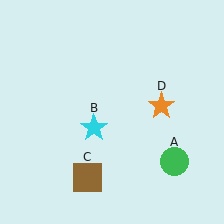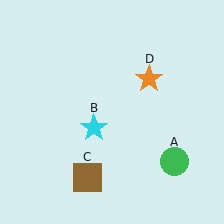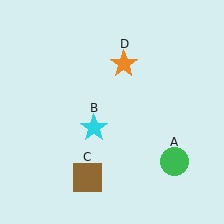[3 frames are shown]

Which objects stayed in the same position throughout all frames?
Green circle (object A) and cyan star (object B) and brown square (object C) remained stationary.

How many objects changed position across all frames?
1 object changed position: orange star (object D).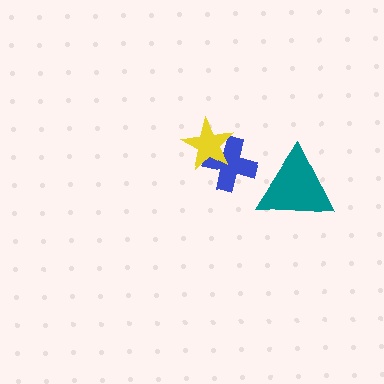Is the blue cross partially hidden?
Yes, it is partially covered by another shape.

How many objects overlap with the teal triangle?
0 objects overlap with the teal triangle.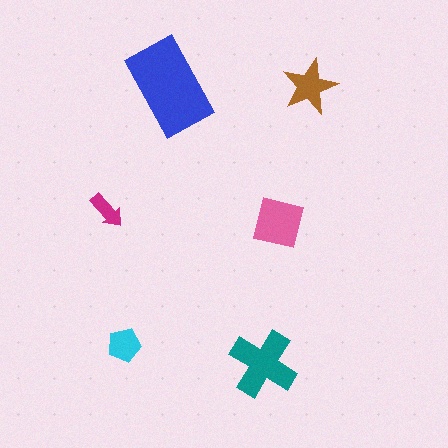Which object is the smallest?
The magenta arrow.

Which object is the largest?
The blue rectangle.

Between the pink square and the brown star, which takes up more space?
The pink square.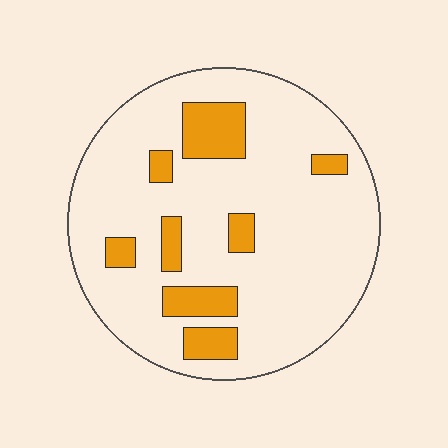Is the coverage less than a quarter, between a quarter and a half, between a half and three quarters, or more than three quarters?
Less than a quarter.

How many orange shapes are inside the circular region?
8.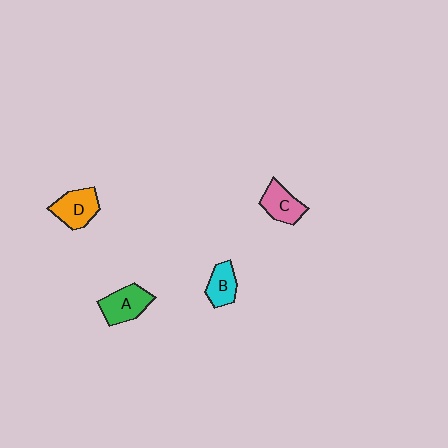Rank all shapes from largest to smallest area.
From largest to smallest: A (green), D (orange), C (pink), B (cyan).